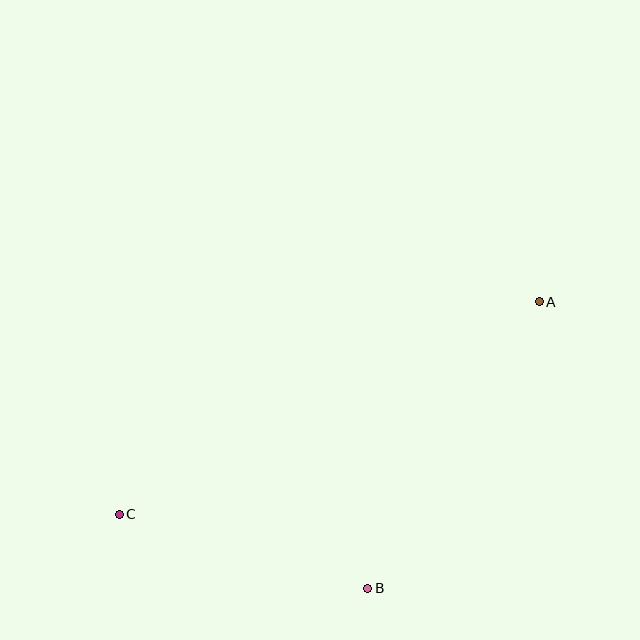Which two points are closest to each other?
Points B and C are closest to each other.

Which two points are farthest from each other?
Points A and C are farthest from each other.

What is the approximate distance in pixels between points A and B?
The distance between A and B is approximately 334 pixels.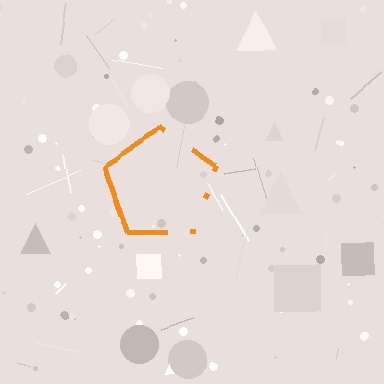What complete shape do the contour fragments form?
The contour fragments form a pentagon.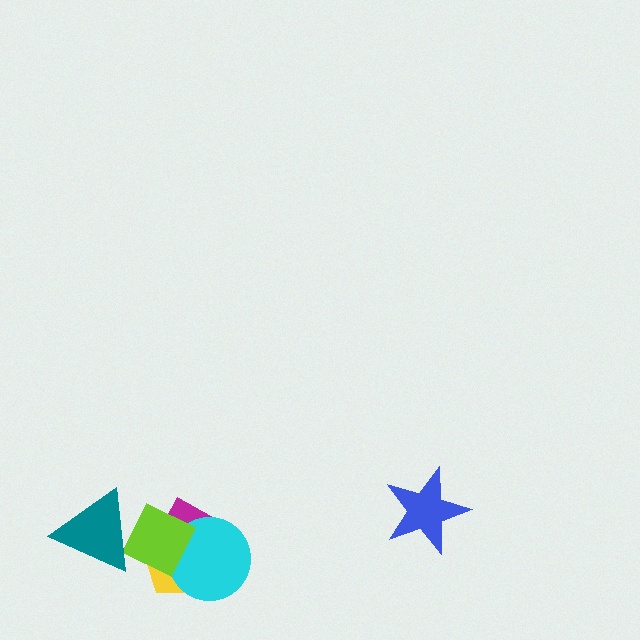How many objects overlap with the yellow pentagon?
3 objects overlap with the yellow pentagon.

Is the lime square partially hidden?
Yes, it is partially covered by another shape.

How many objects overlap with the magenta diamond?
3 objects overlap with the magenta diamond.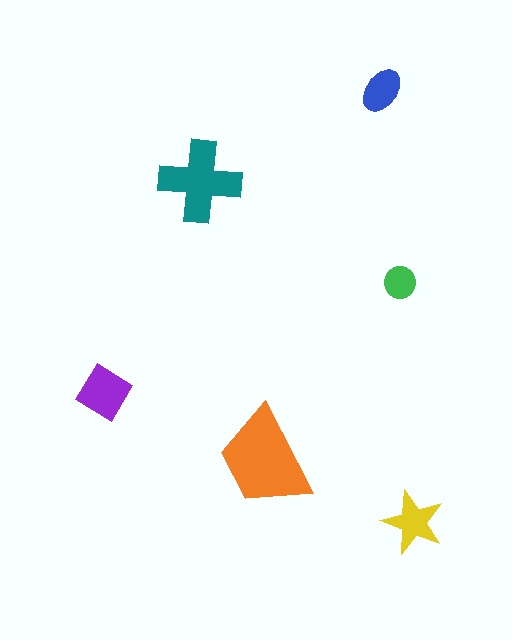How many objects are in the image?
There are 6 objects in the image.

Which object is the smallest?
The green circle.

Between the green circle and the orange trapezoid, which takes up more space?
The orange trapezoid.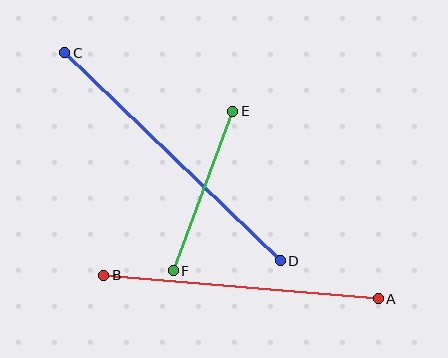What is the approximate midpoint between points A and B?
The midpoint is at approximately (241, 287) pixels.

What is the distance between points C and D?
The distance is approximately 300 pixels.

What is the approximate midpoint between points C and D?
The midpoint is at approximately (172, 157) pixels.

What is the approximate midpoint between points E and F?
The midpoint is at approximately (203, 191) pixels.